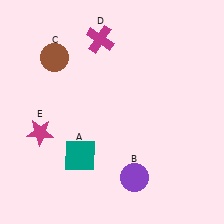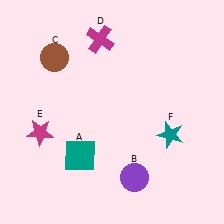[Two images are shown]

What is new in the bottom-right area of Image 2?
A teal star (F) was added in the bottom-right area of Image 2.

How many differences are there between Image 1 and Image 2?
There is 1 difference between the two images.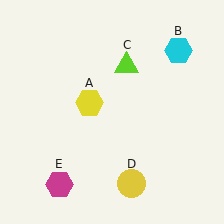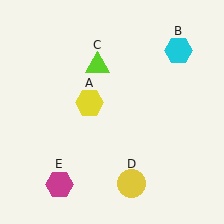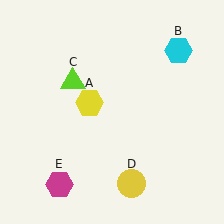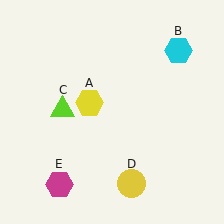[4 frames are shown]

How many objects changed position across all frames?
1 object changed position: lime triangle (object C).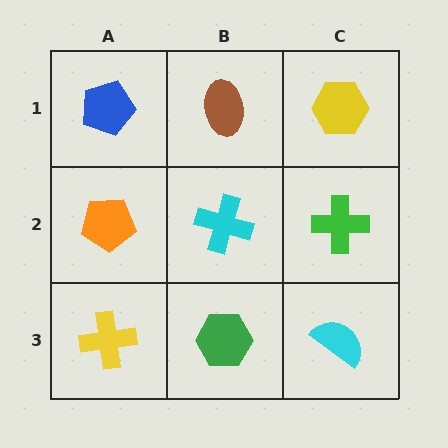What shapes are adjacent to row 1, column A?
An orange pentagon (row 2, column A), a brown ellipse (row 1, column B).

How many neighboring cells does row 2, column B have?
4.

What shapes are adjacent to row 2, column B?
A brown ellipse (row 1, column B), a green hexagon (row 3, column B), an orange pentagon (row 2, column A), a green cross (row 2, column C).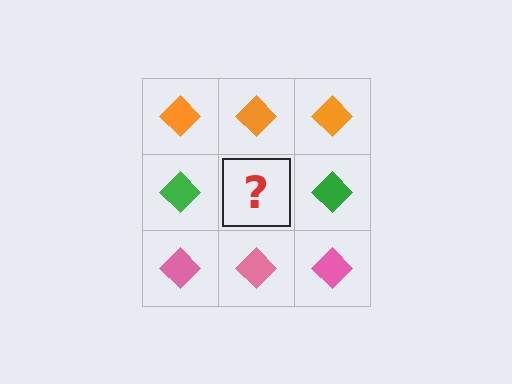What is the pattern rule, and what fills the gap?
The rule is that each row has a consistent color. The gap should be filled with a green diamond.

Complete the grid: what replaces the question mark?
The question mark should be replaced with a green diamond.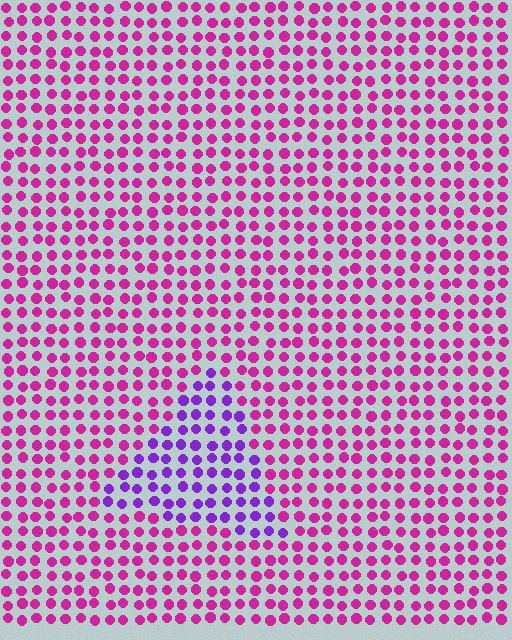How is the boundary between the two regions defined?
The boundary is defined purely by a slight shift in hue (about 43 degrees). Spacing, size, and orientation are identical on both sides.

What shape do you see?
I see a triangle.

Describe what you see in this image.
The image is filled with small magenta elements in a uniform arrangement. A triangle-shaped region is visible where the elements are tinted to a slightly different hue, forming a subtle color boundary.